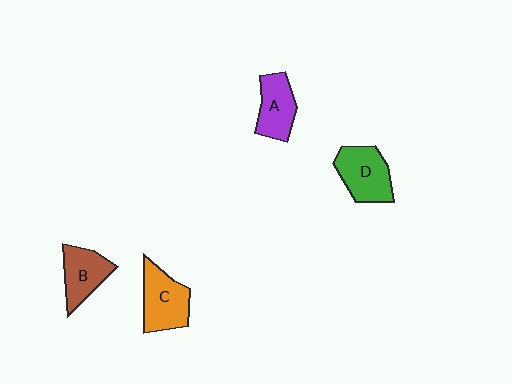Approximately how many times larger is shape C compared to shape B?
Approximately 1.2 times.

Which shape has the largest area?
Shape C (orange).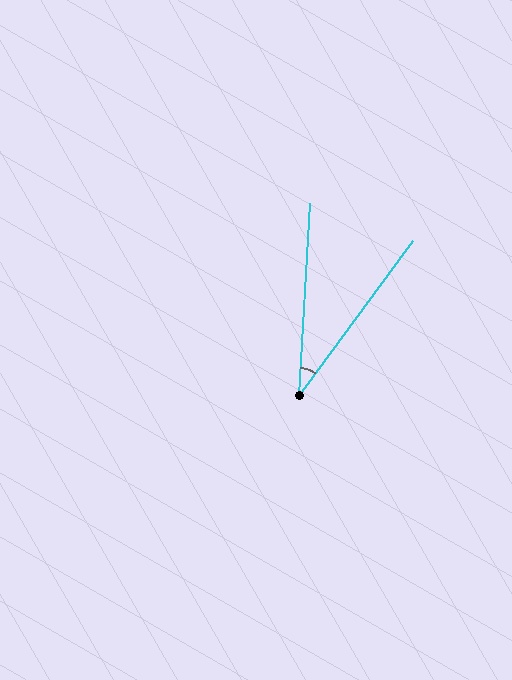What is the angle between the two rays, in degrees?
Approximately 33 degrees.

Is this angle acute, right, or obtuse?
It is acute.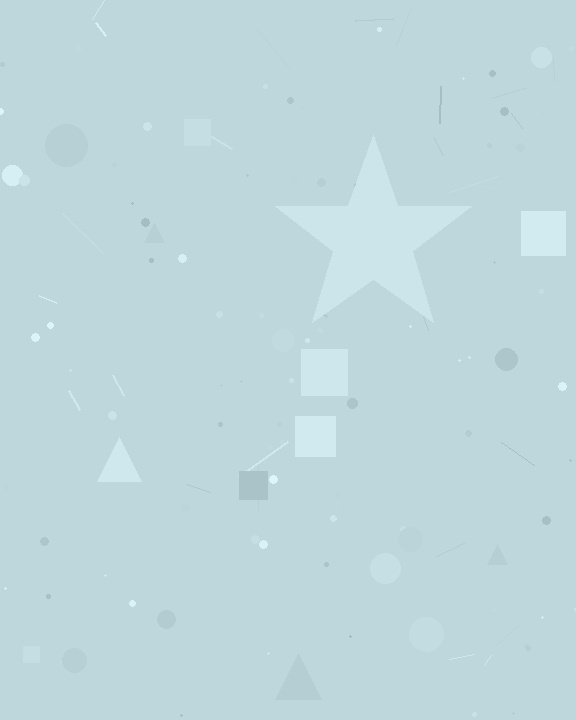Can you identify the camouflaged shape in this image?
The camouflaged shape is a star.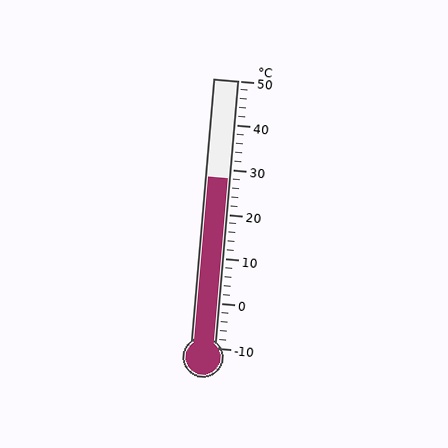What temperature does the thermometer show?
The thermometer shows approximately 28°C.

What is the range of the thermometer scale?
The thermometer scale ranges from -10°C to 50°C.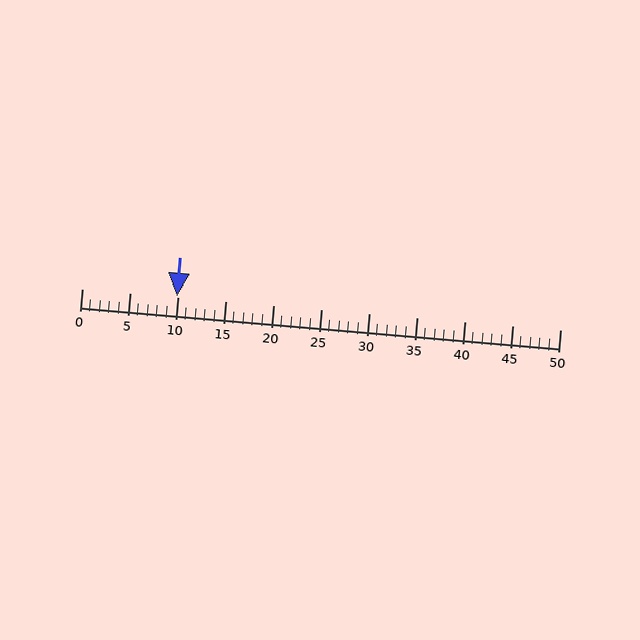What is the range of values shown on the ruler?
The ruler shows values from 0 to 50.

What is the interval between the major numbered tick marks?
The major tick marks are spaced 5 units apart.